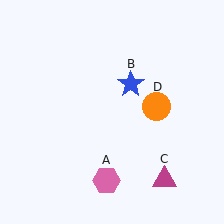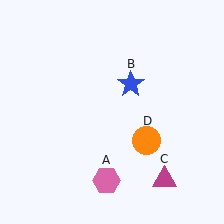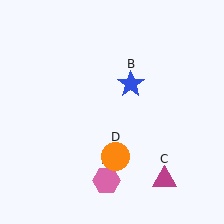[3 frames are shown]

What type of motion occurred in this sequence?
The orange circle (object D) rotated clockwise around the center of the scene.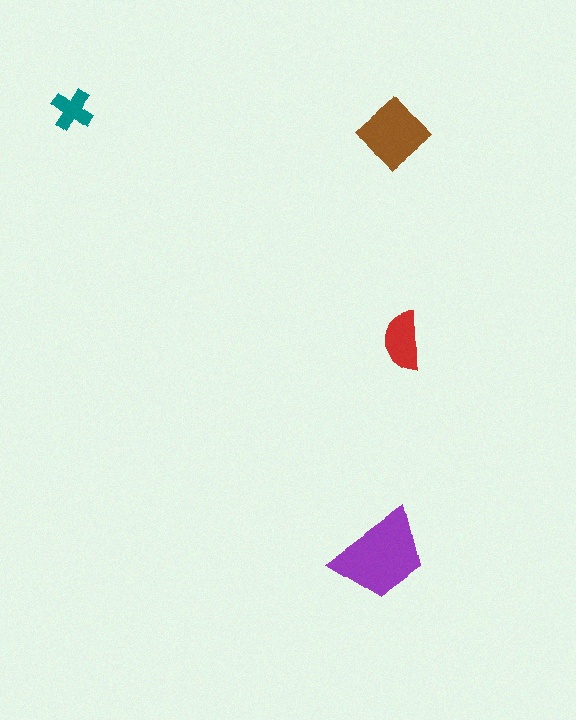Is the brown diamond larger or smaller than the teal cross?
Larger.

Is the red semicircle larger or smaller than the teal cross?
Larger.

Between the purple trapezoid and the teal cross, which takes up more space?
The purple trapezoid.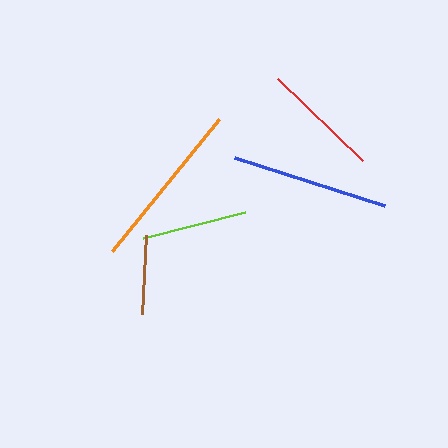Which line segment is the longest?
The orange line is the longest at approximately 170 pixels.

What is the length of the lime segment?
The lime segment is approximately 104 pixels long.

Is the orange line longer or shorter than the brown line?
The orange line is longer than the brown line.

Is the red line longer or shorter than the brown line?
The red line is longer than the brown line.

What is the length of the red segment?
The red segment is approximately 119 pixels long.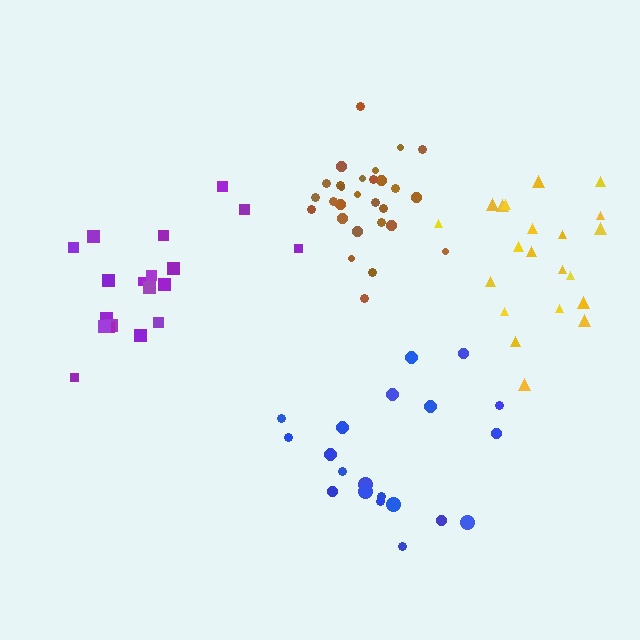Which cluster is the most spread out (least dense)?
Purple.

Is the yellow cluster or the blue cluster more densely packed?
Blue.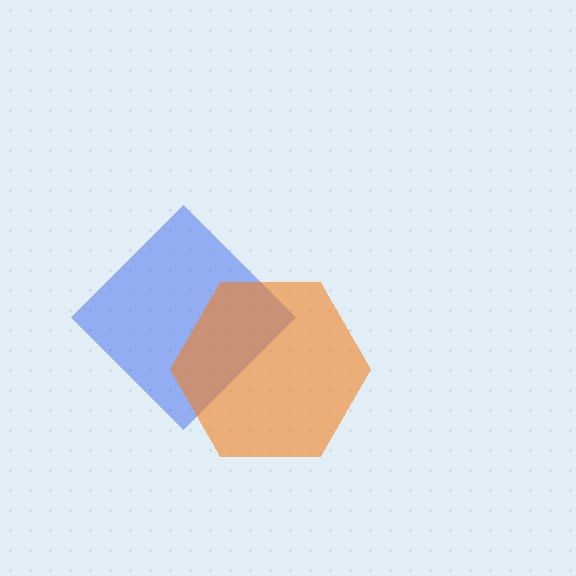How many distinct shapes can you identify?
There are 2 distinct shapes: a blue diamond, an orange hexagon.